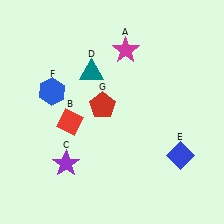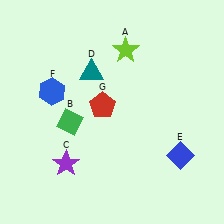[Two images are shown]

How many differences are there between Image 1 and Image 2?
There are 2 differences between the two images.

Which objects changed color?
A changed from magenta to lime. B changed from red to green.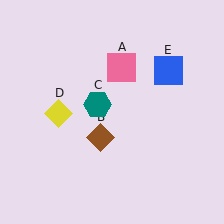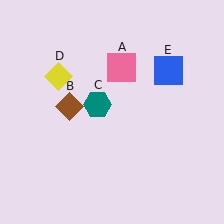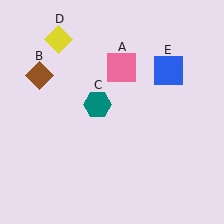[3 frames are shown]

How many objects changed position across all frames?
2 objects changed position: brown diamond (object B), yellow diamond (object D).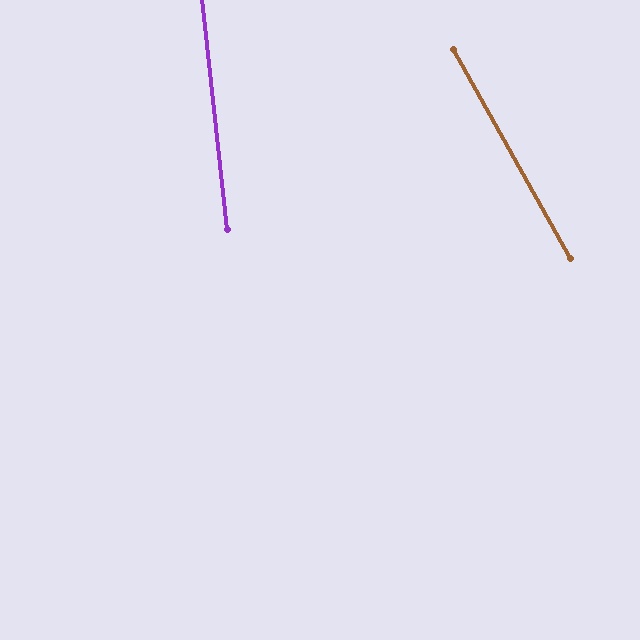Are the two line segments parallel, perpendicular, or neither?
Neither parallel nor perpendicular — they differ by about 23°.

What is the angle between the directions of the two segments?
Approximately 23 degrees.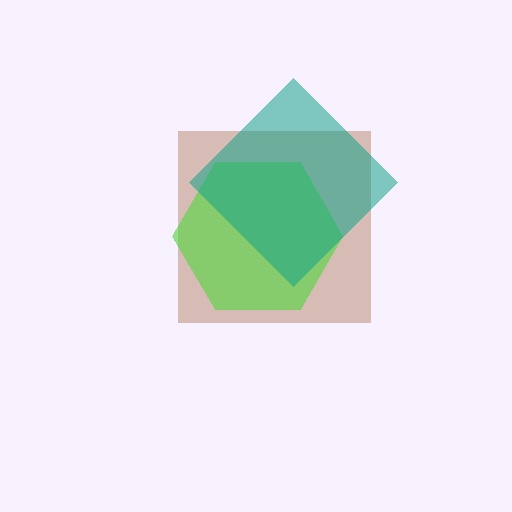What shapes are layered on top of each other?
The layered shapes are: a brown square, a lime hexagon, a teal diamond.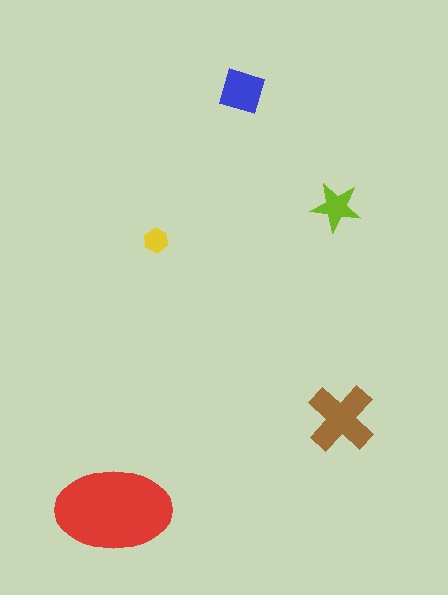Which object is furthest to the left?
The red ellipse is leftmost.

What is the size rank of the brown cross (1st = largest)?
2nd.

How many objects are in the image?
There are 5 objects in the image.